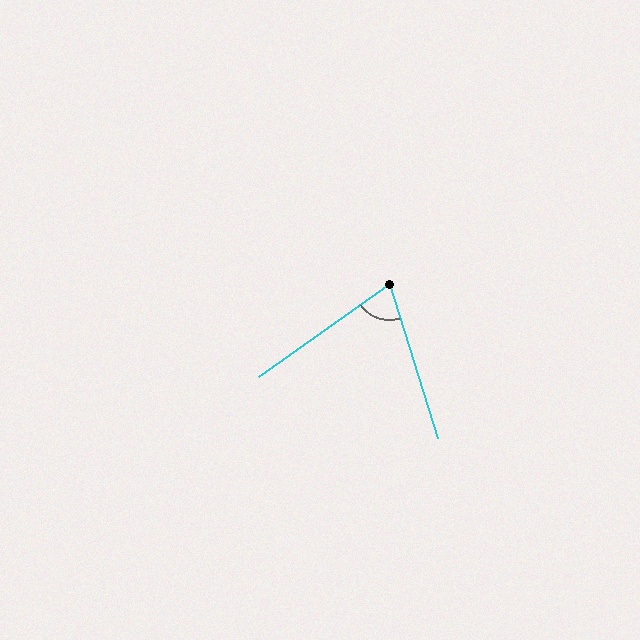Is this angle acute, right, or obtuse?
It is acute.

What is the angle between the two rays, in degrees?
Approximately 72 degrees.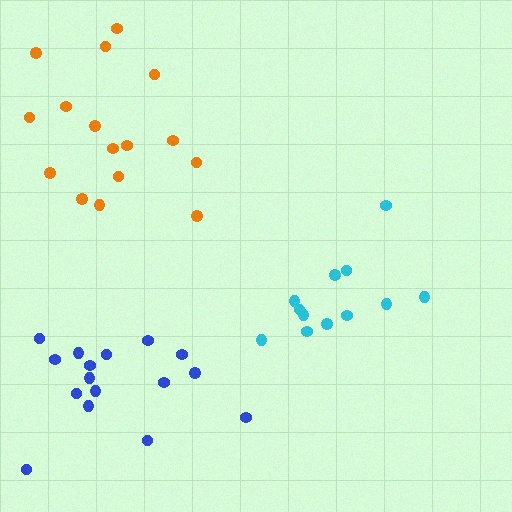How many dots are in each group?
Group 1: 16 dots, Group 2: 12 dots, Group 3: 16 dots (44 total).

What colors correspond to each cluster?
The clusters are colored: orange, cyan, blue.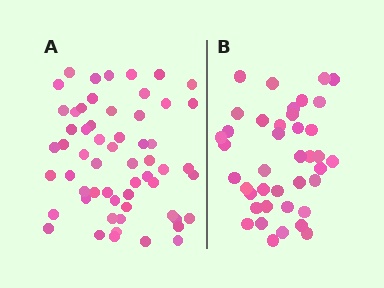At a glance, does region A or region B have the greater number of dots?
Region A (the left region) has more dots.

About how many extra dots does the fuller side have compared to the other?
Region A has approximately 20 more dots than region B.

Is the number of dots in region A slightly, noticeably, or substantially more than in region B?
Region A has substantially more. The ratio is roughly 1.4 to 1.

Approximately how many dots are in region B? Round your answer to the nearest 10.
About 40 dots.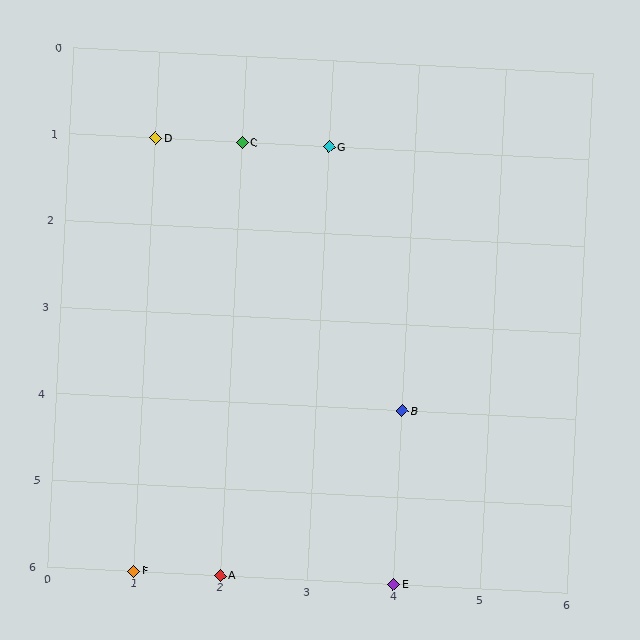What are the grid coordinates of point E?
Point E is at grid coordinates (4, 6).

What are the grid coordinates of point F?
Point F is at grid coordinates (1, 6).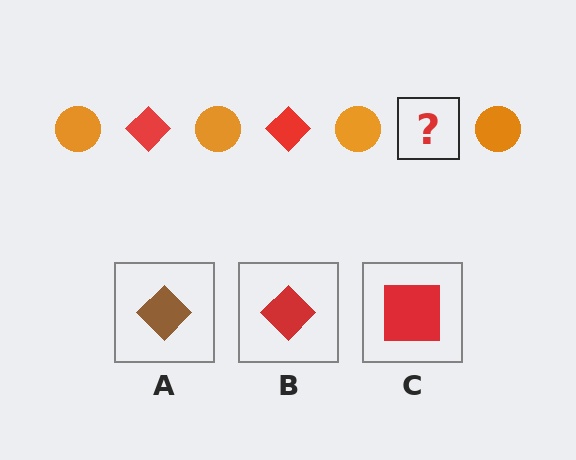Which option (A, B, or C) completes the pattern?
B.